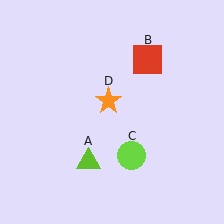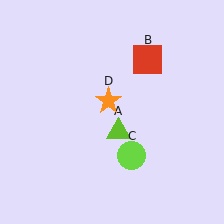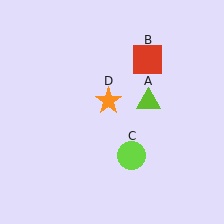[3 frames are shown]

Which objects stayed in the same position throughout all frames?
Red square (object B) and lime circle (object C) and orange star (object D) remained stationary.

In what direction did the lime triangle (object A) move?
The lime triangle (object A) moved up and to the right.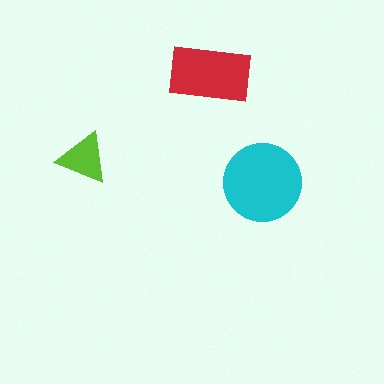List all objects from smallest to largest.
The lime triangle, the red rectangle, the cyan circle.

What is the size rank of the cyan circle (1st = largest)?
1st.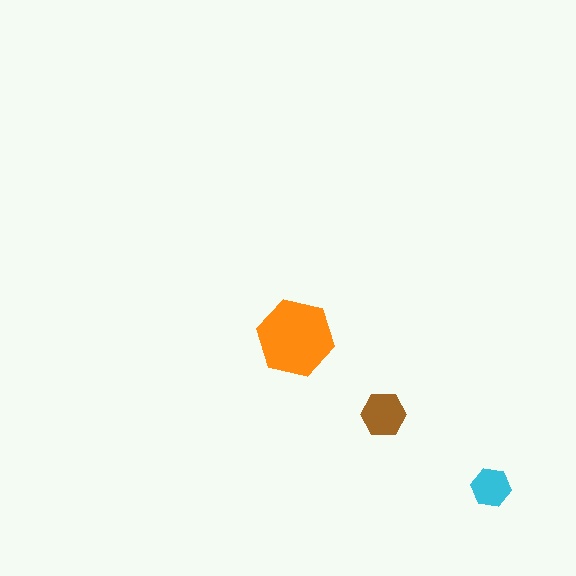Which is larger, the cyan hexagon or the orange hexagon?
The orange one.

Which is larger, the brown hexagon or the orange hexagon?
The orange one.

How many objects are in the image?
There are 3 objects in the image.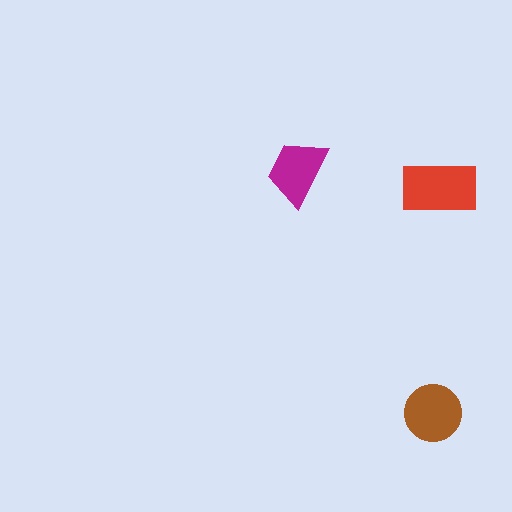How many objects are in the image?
There are 3 objects in the image.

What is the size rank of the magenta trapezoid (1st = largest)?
3rd.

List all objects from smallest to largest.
The magenta trapezoid, the brown circle, the red rectangle.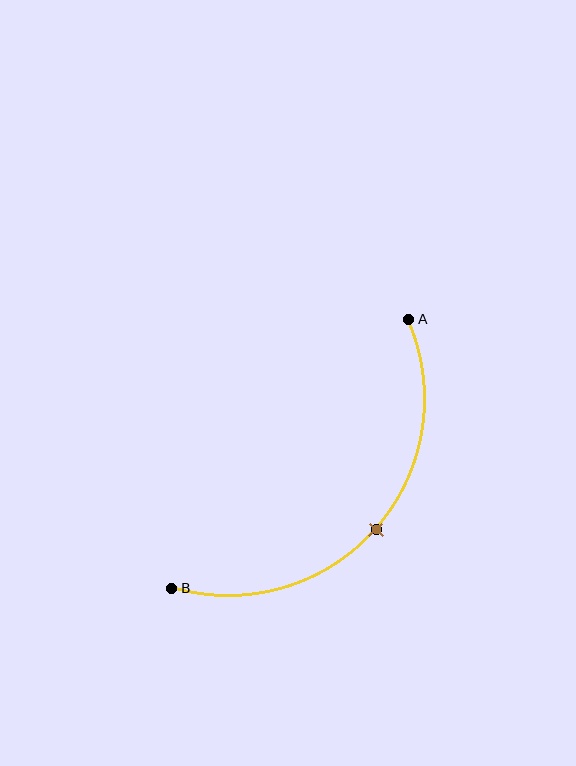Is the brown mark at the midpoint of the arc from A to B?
Yes. The brown mark lies on the arc at equal arc-length from both A and B — it is the arc midpoint.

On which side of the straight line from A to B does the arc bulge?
The arc bulges below and to the right of the straight line connecting A and B.